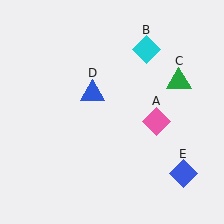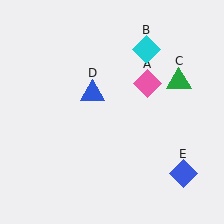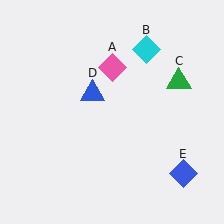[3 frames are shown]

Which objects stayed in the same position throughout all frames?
Cyan diamond (object B) and green triangle (object C) and blue triangle (object D) and blue diamond (object E) remained stationary.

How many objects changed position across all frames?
1 object changed position: pink diamond (object A).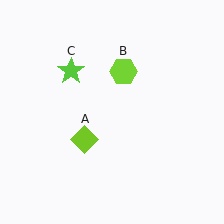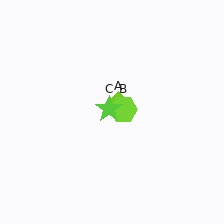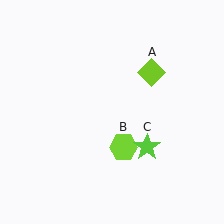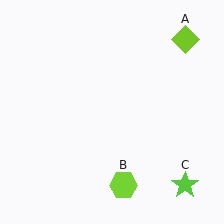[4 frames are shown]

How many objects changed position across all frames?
3 objects changed position: lime diamond (object A), lime hexagon (object B), lime star (object C).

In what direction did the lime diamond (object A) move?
The lime diamond (object A) moved up and to the right.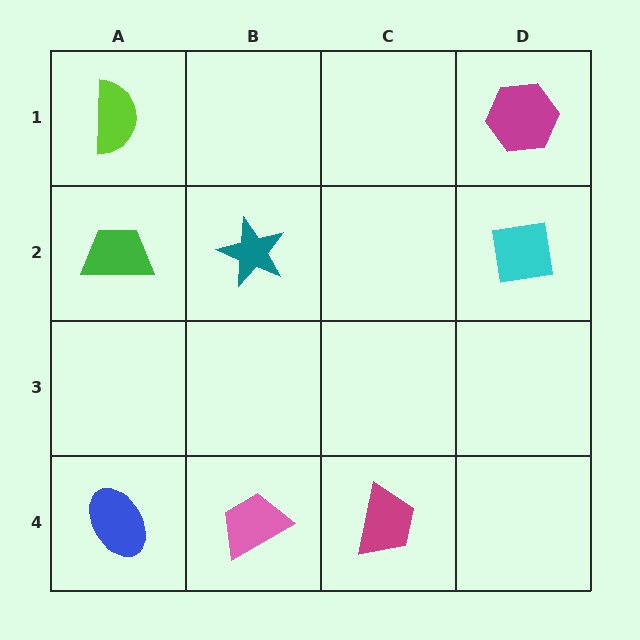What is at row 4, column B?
A pink trapezoid.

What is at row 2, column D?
A cyan square.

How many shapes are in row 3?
0 shapes.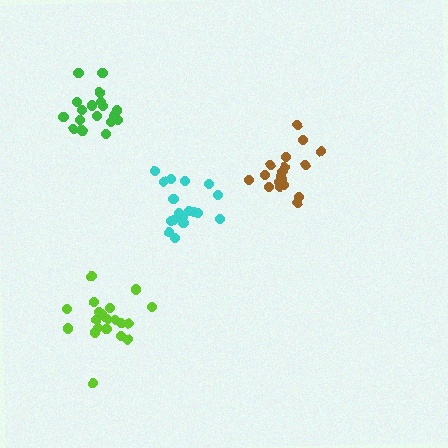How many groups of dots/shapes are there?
There are 4 groups.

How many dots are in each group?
Group 1: 21 dots, Group 2: 18 dots, Group 3: 18 dots, Group 4: 19 dots (76 total).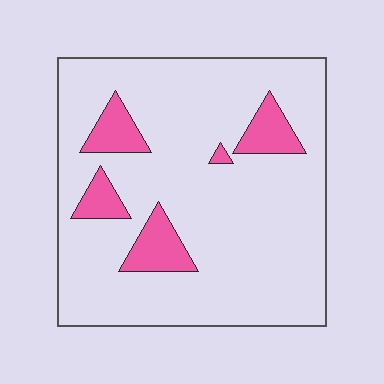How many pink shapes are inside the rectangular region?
5.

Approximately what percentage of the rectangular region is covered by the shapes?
Approximately 15%.